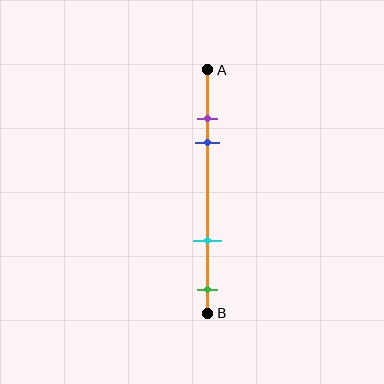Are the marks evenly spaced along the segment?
No, the marks are not evenly spaced.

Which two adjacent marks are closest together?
The purple and blue marks are the closest adjacent pair.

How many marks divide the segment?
There are 4 marks dividing the segment.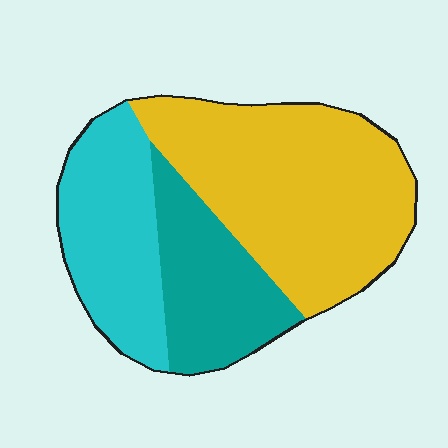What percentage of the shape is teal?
Teal takes up about one quarter (1/4) of the shape.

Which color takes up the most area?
Yellow, at roughly 50%.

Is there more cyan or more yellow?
Yellow.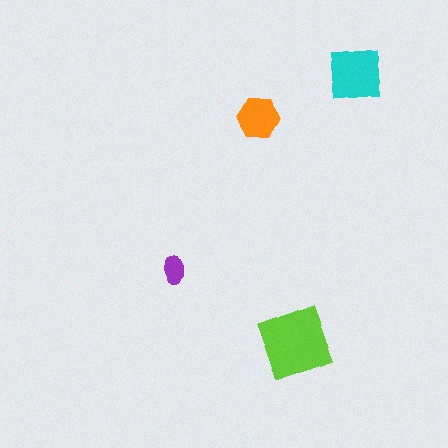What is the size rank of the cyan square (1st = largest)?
2nd.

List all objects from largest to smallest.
The lime diamond, the cyan square, the orange hexagon, the purple ellipse.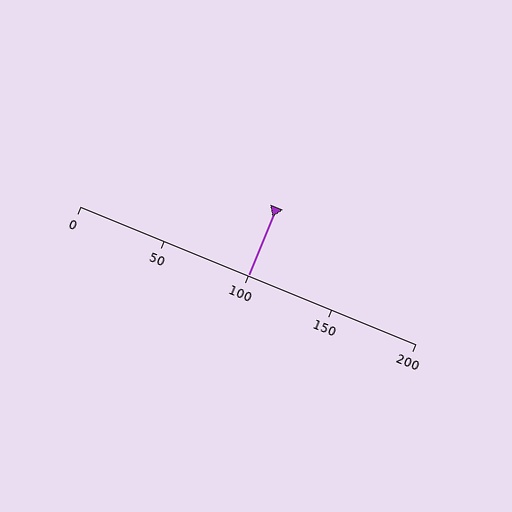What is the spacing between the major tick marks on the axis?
The major ticks are spaced 50 apart.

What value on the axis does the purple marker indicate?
The marker indicates approximately 100.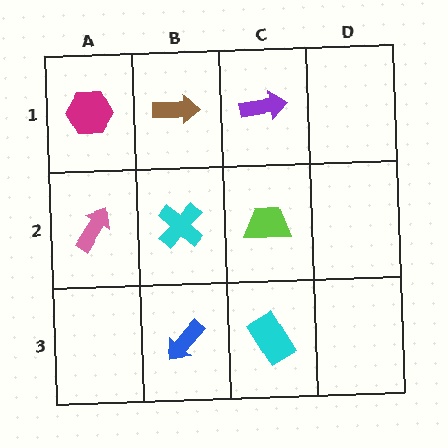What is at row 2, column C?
A lime trapezoid.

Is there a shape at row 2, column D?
No, that cell is empty.